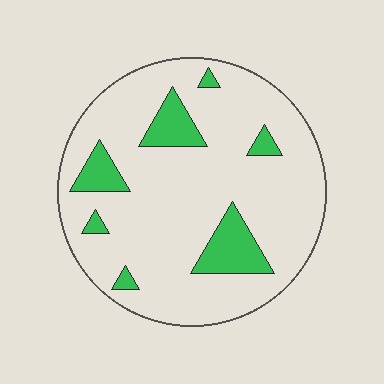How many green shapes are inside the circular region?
7.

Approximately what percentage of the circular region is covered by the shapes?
Approximately 15%.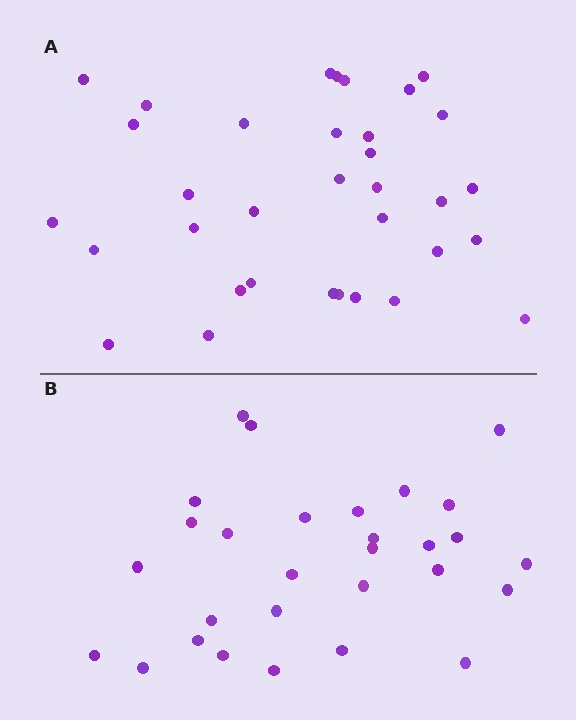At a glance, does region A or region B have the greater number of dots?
Region A (the top region) has more dots.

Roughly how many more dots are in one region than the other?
Region A has about 5 more dots than region B.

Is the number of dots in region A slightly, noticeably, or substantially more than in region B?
Region A has only slightly more — the two regions are fairly close. The ratio is roughly 1.2 to 1.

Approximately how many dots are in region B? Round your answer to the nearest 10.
About 30 dots. (The exact count is 29, which rounds to 30.)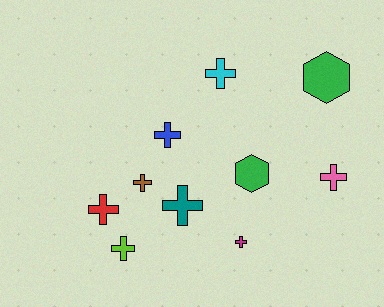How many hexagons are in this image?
There are 2 hexagons.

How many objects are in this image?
There are 10 objects.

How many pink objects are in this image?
There is 1 pink object.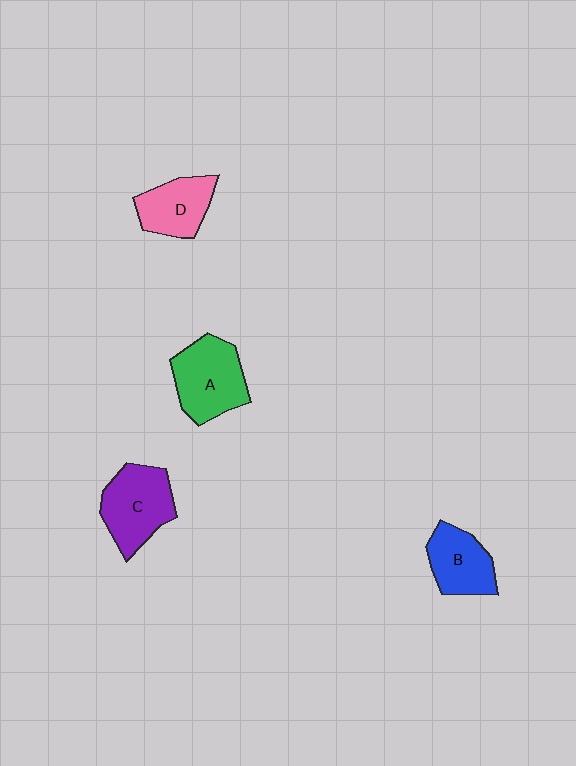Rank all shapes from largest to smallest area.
From largest to smallest: A (green), C (purple), B (blue), D (pink).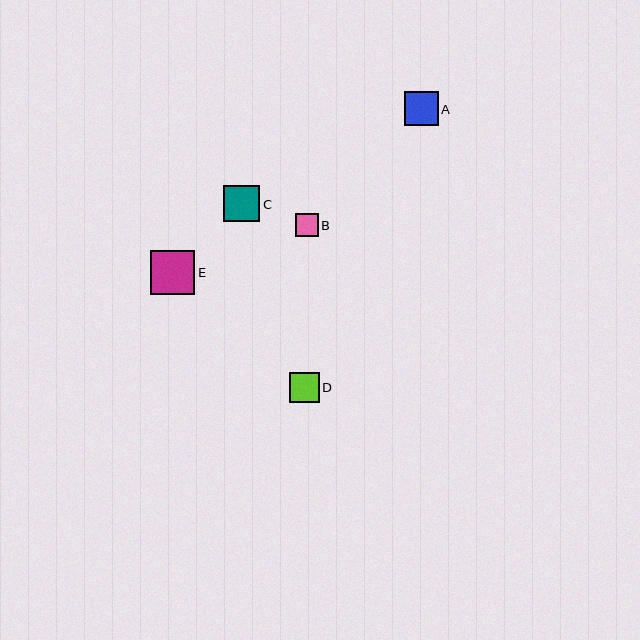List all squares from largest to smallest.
From largest to smallest: E, C, A, D, B.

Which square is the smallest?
Square B is the smallest with a size of approximately 23 pixels.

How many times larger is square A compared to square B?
Square A is approximately 1.5 times the size of square B.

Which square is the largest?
Square E is the largest with a size of approximately 45 pixels.